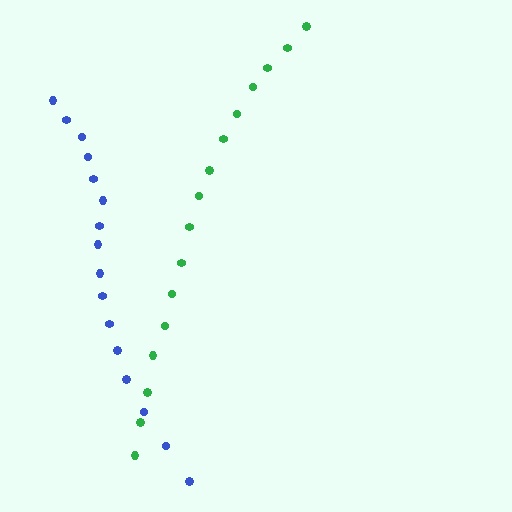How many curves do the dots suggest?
There are 2 distinct paths.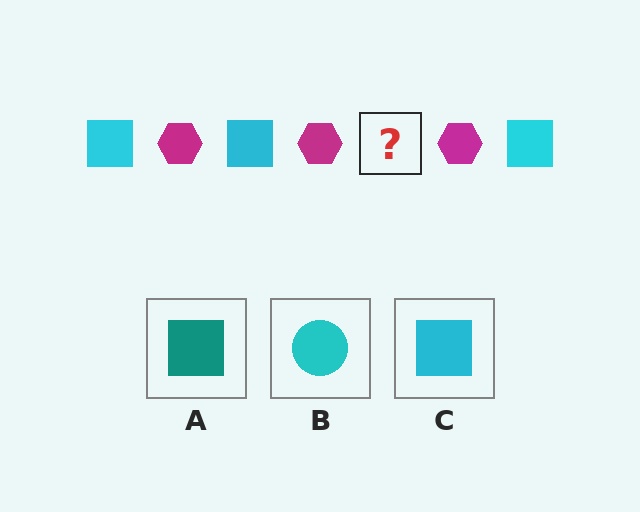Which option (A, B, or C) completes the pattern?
C.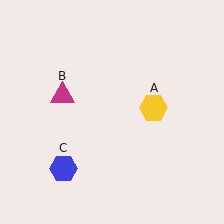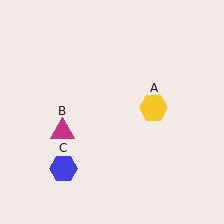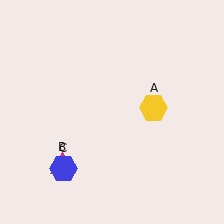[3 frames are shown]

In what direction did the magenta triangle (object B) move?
The magenta triangle (object B) moved down.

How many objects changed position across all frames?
1 object changed position: magenta triangle (object B).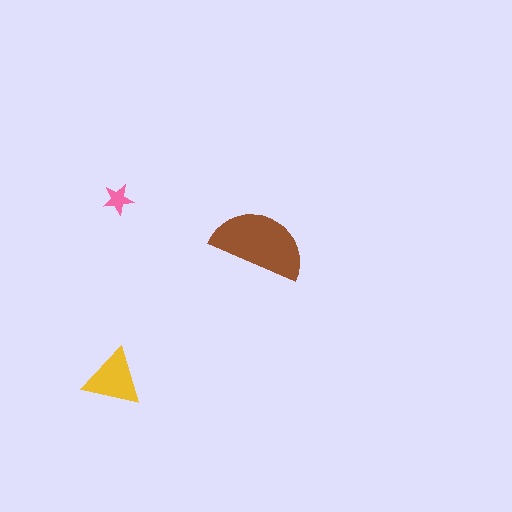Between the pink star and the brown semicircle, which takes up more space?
The brown semicircle.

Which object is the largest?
The brown semicircle.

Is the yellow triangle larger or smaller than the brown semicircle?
Smaller.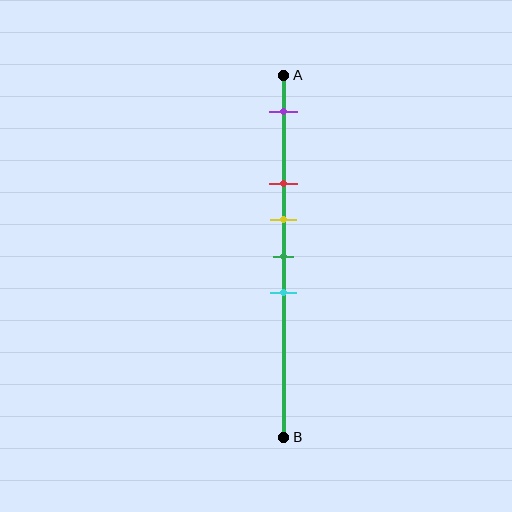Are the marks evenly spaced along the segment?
No, the marks are not evenly spaced.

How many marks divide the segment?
There are 5 marks dividing the segment.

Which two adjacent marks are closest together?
The yellow and green marks are the closest adjacent pair.